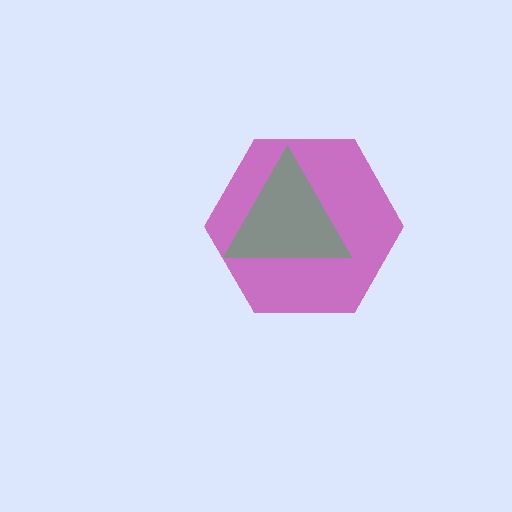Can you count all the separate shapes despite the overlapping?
Yes, there are 2 separate shapes.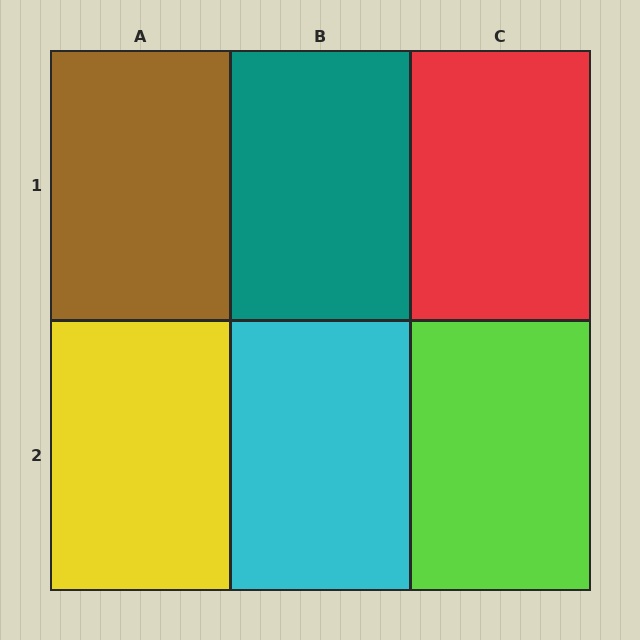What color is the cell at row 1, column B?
Teal.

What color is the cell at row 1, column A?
Brown.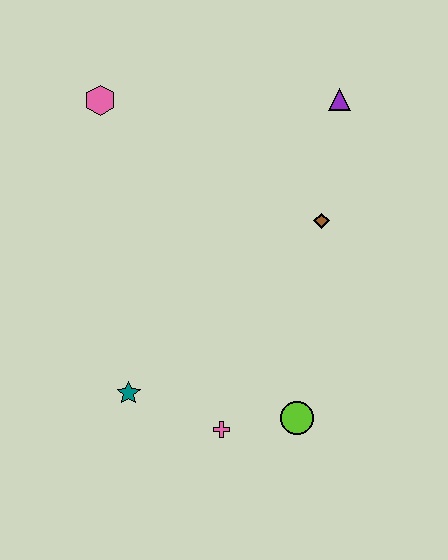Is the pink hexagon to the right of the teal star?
No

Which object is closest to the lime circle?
The pink cross is closest to the lime circle.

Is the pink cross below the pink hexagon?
Yes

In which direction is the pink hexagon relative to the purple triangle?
The pink hexagon is to the left of the purple triangle.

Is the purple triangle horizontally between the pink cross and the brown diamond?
No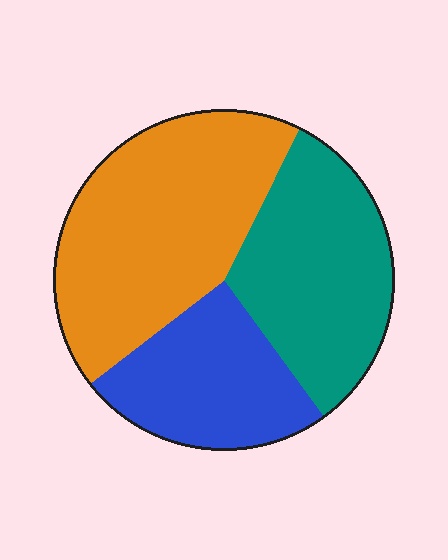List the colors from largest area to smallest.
From largest to smallest: orange, teal, blue.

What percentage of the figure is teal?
Teal takes up about one third (1/3) of the figure.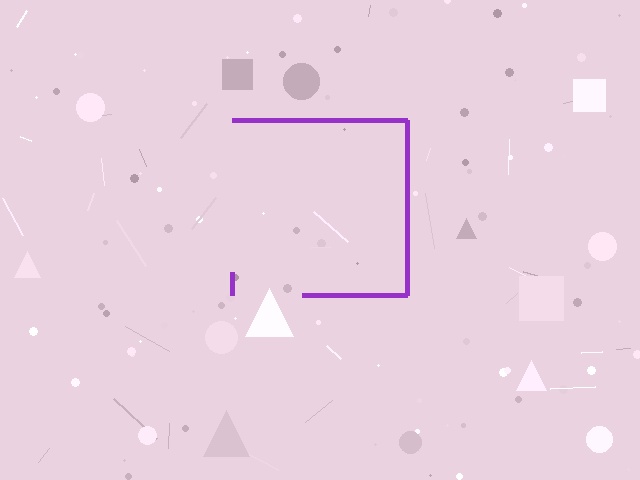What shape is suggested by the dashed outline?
The dashed outline suggests a square.